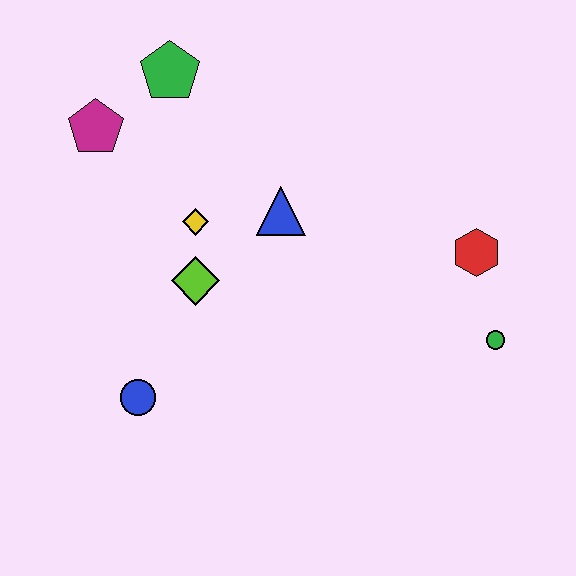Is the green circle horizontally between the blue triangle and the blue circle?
No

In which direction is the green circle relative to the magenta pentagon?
The green circle is to the right of the magenta pentagon.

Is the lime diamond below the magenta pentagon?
Yes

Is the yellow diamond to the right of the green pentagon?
Yes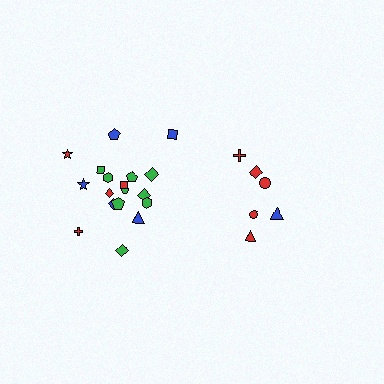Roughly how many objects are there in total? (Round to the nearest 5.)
Roughly 25 objects in total.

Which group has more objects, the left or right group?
The left group.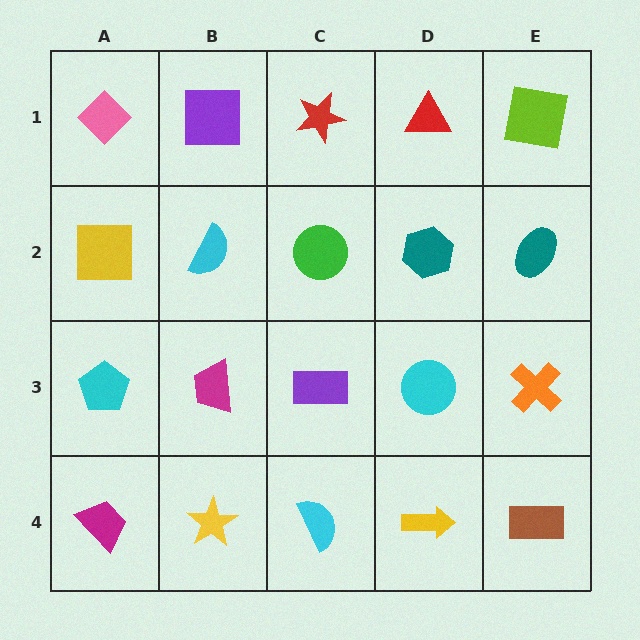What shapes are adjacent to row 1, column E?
A teal ellipse (row 2, column E), a red triangle (row 1, column D).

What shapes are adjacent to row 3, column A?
A yellow square (row 2, column A), a magenta trapezoid (row 4, column A), a magenta trapezoid (row 3, column B).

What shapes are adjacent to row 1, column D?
A teal hexagon (row 2, column D), a red star (row 1, column C), a lime square (row 1, column E).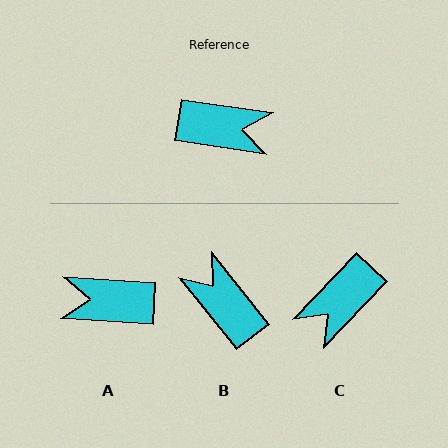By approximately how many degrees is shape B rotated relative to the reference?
Approximately 137 degrees counter-clockwise.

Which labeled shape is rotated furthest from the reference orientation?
A, about 175 degrees away.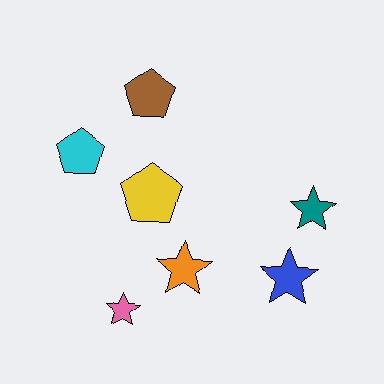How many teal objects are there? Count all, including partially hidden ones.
There is 1 teal object.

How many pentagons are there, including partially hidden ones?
There are 3 pentagons.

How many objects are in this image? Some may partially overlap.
There are 7 objects.